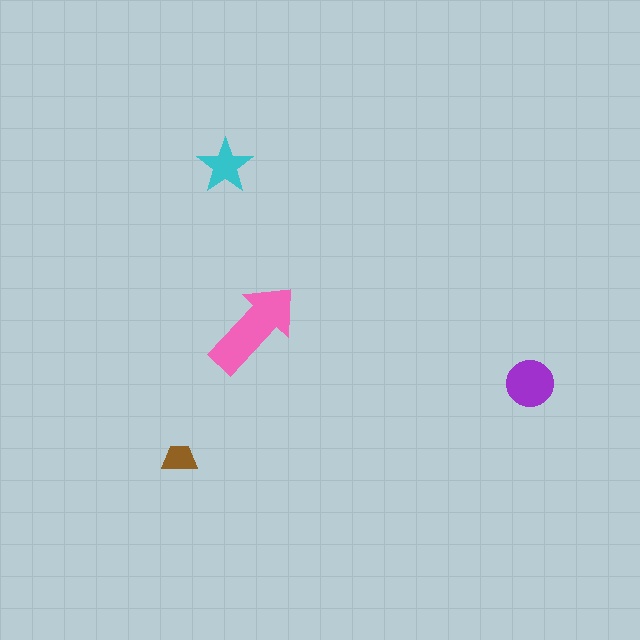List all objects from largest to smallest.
The pink arrow, the purple circle, the cyan star, the brown trapezoid.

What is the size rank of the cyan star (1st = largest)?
3rd.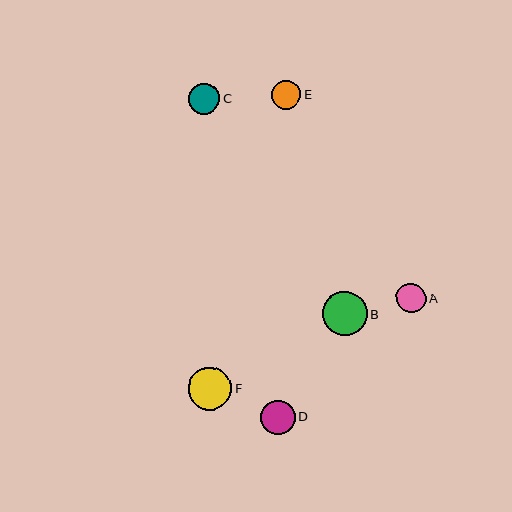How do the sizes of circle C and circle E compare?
Circle C and circle E are approximately the same size.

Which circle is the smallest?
Circle E is the smallest with a size of approximately 29 pixels.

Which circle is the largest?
Circle B is the largest with a size of approximately 45 pixels.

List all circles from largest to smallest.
From largest to smallest: B, F, D, C, A, E.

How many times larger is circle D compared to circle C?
Circle D is approximately 1.1 times the size of circle C.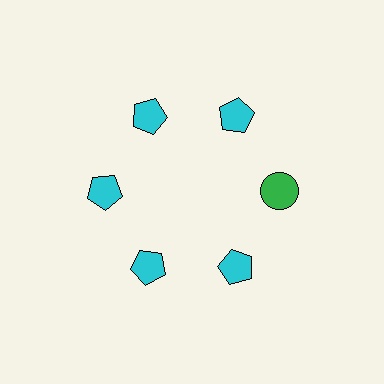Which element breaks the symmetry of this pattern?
The green circle at roughly the 3 o'clock position breaks the symmetry. All other shapes are cyan pentagons.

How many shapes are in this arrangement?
There are 6 shapes arranged in a ring pattern.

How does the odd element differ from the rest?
It differs in both color (green instead of cyan) and shape (circle instead of pentagon).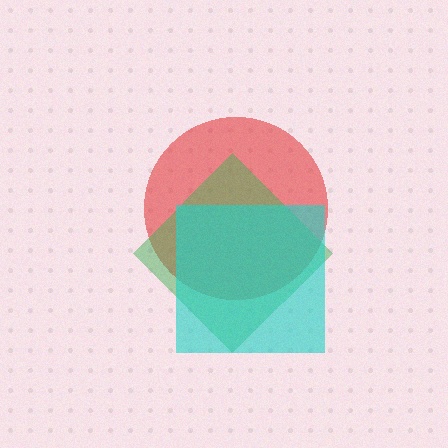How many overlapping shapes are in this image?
There are 3 overlapping shapes in the image.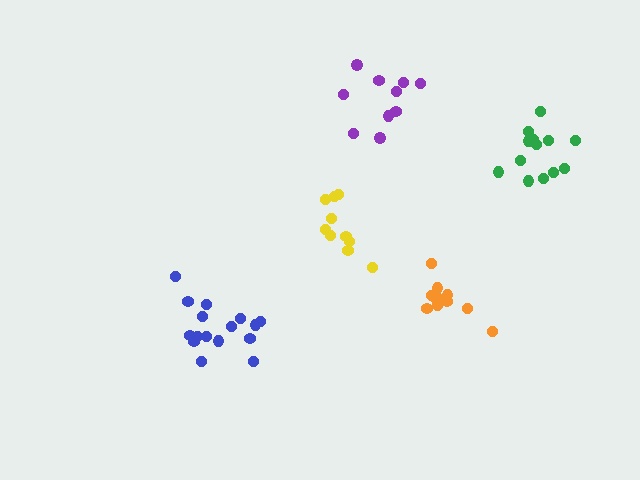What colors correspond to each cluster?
The clusters are colored: orange, green, yellow, purple, blue.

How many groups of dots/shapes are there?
There are 5 groups.